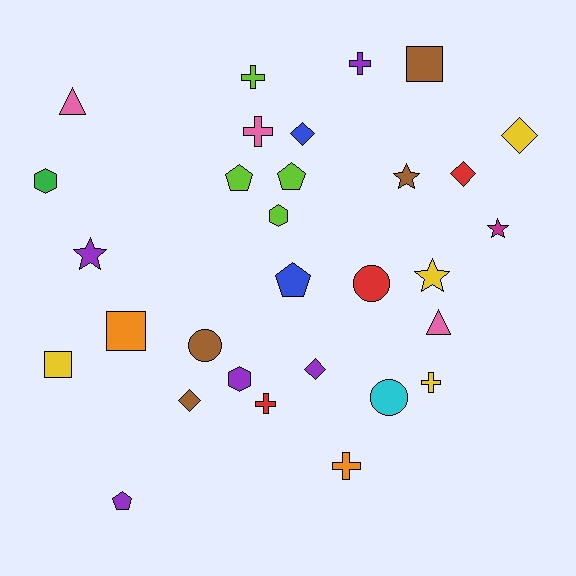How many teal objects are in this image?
There are no teal objects.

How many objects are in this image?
There are 30 objects.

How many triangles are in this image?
There are 2 triangles.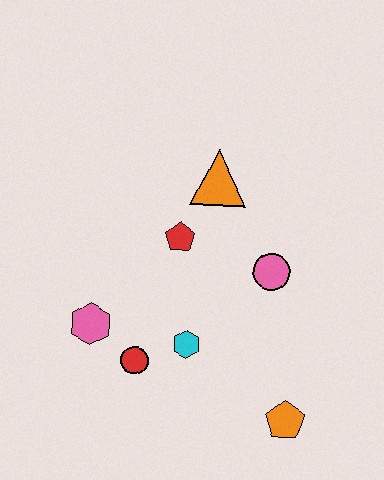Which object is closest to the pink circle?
The red pentagon is closest to the pink circle.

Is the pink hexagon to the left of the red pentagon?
Yes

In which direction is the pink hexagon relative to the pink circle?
The pink hexagon is to the left of the pink circle.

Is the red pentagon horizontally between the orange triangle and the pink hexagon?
Yes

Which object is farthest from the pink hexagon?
The orange pentagon is farthest from the pink hexagon.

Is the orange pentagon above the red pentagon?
No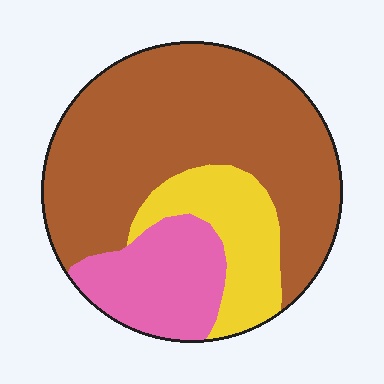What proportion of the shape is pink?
Pink covers about 20% of the shape.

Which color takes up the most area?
Brown, at roughly 65%.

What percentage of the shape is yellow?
Yellow covers about 20% of the shape.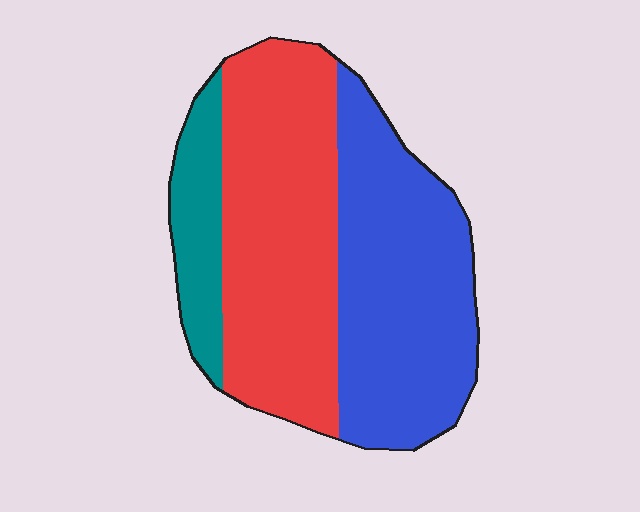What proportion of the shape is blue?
Blue covers about 40% of the shape.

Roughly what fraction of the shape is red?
Red covers around 45% of the shape.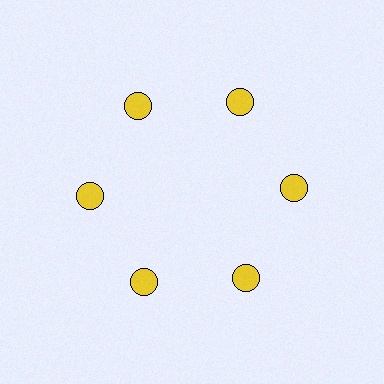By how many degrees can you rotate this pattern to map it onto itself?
The pattern maps onto itself every 60 degrees of rotation.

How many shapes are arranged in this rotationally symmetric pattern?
There are 6 shapes, arranged in 6 groups of 1.